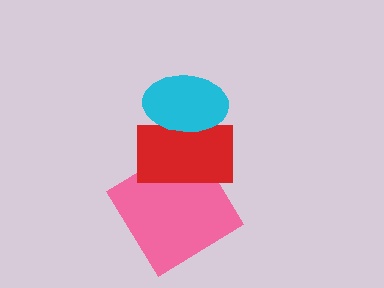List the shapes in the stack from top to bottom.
From top to bottom: the cyan ellipse, the red rectangle, the pink diamond.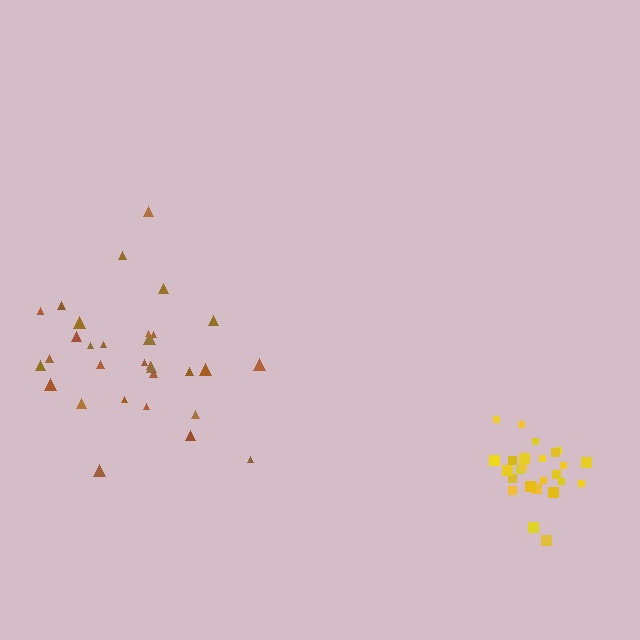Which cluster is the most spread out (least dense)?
Brown.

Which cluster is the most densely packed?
Yellow.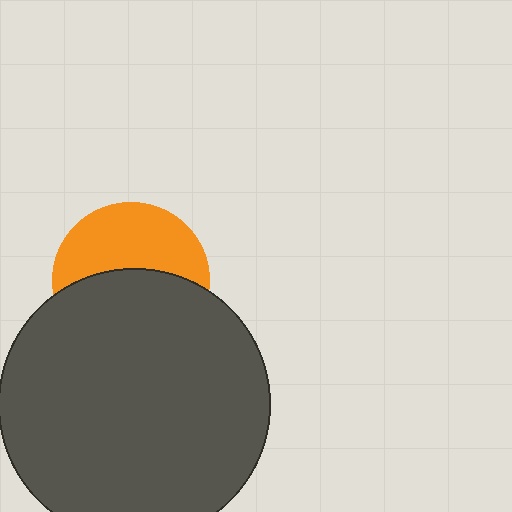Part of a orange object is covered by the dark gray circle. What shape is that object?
It is a circle.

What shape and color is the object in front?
The object in front is a dark gray circle.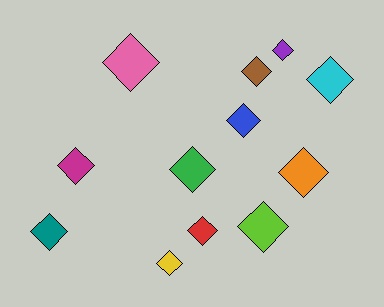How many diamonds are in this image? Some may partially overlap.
There are 12 diamonds.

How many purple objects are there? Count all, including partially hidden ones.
There is 1 purple object.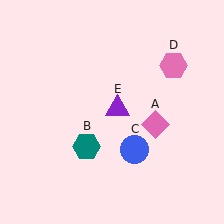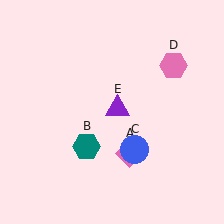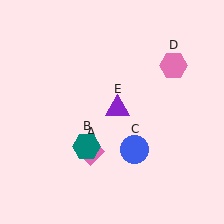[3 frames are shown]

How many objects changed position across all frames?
1 object changed position: pink diamond (object A).